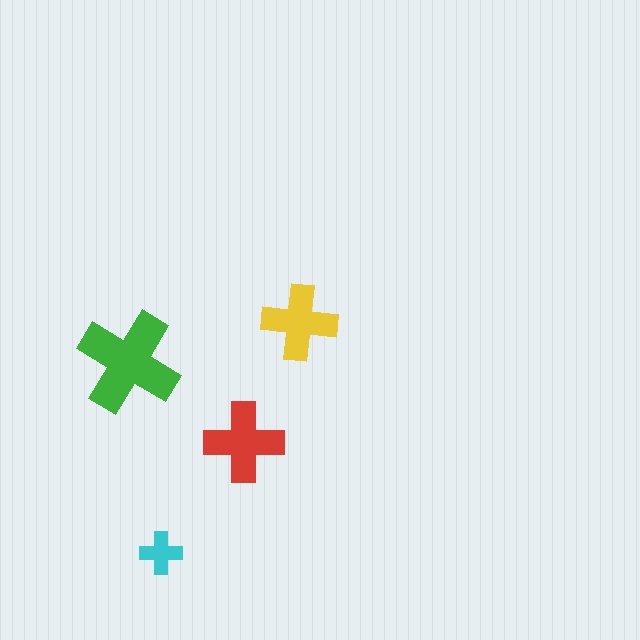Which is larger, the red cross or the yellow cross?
The red one.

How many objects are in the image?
There are 4 objects in the image.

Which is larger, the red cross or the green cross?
The green one.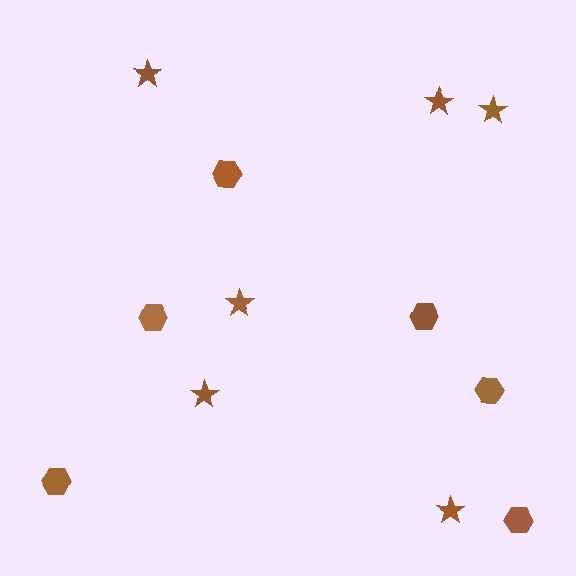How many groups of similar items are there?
There are 2 groups: one group of stars (6) and one group of hexagons (6).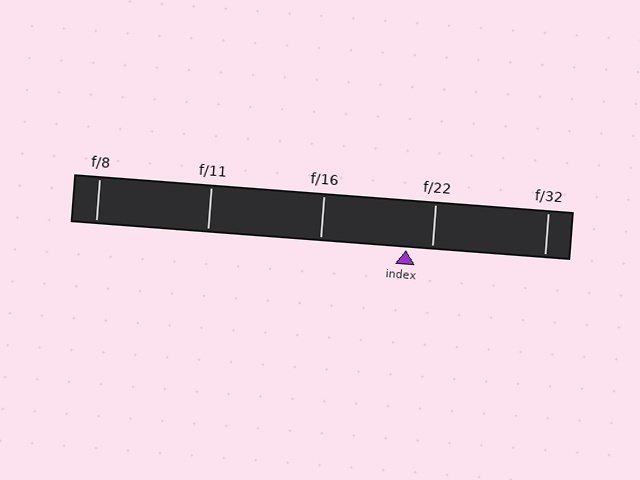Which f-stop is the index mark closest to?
The index mark is closest to f/22.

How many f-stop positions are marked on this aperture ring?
There are 5 f-stop positions marked.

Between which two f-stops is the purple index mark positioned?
The index mark is between f/16 and f/22.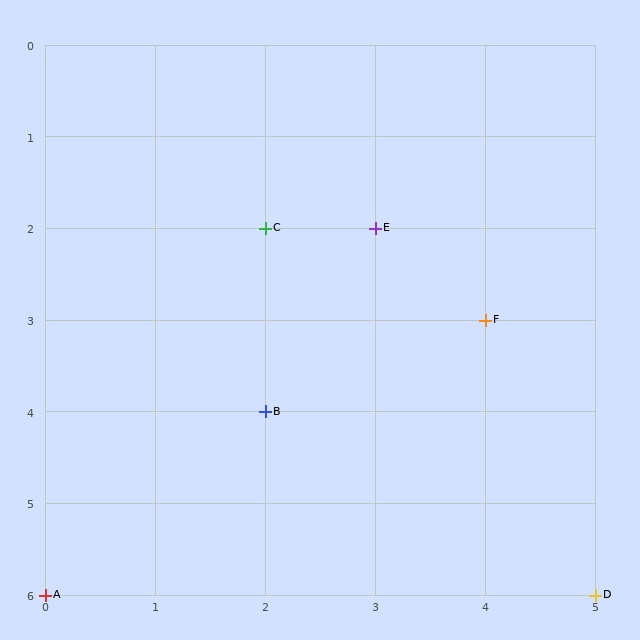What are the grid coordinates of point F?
Point F is at grid coordinates (4, 3).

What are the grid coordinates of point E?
Point E is at grid coordinates (3, 2).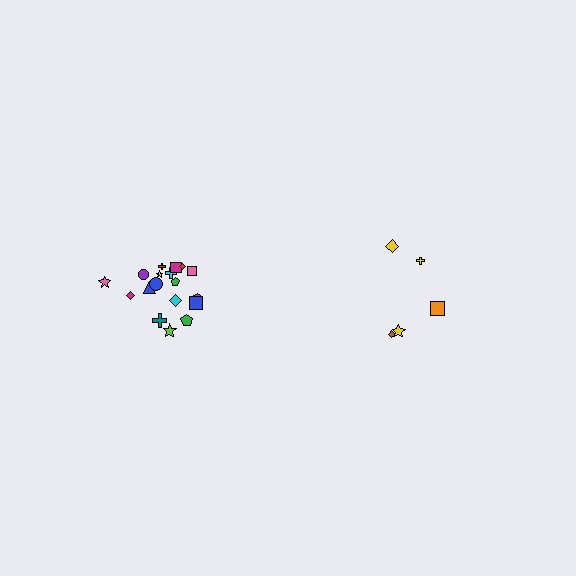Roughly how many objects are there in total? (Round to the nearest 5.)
Roughly 25 objects in total.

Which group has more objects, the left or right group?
The left group.